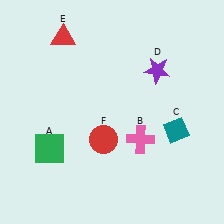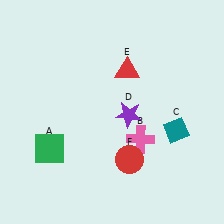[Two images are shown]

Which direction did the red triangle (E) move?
The red triangle (E) moved right.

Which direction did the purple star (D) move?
The purple star (D) moved down.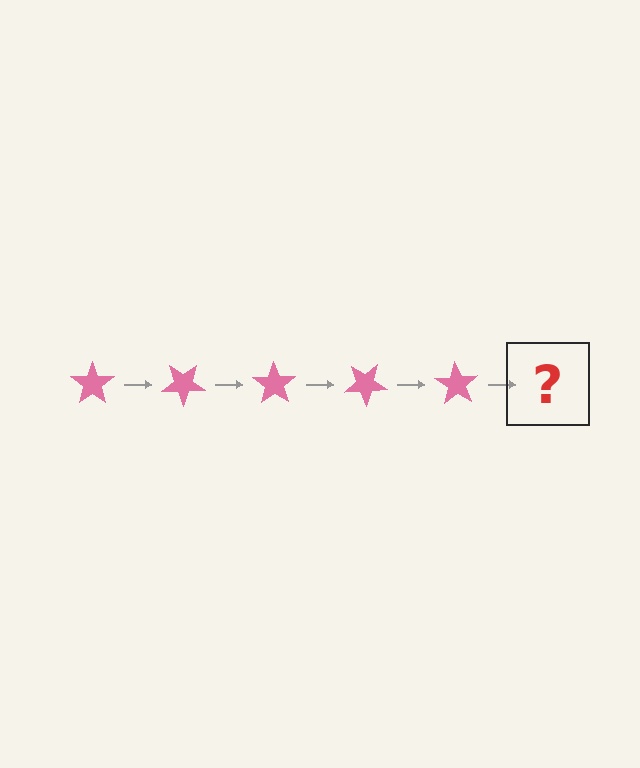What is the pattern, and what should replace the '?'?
The pattern is that the star rotates 35 degrees each step. The '?' should be a pink star rotated 175 degrees.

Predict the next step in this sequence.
The next step is a pink star rotated 175 degrees.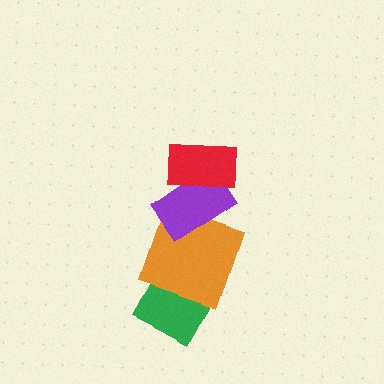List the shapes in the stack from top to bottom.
From top to bottom: the red rectangle, the purple rectangle, the orange square, the green diamond.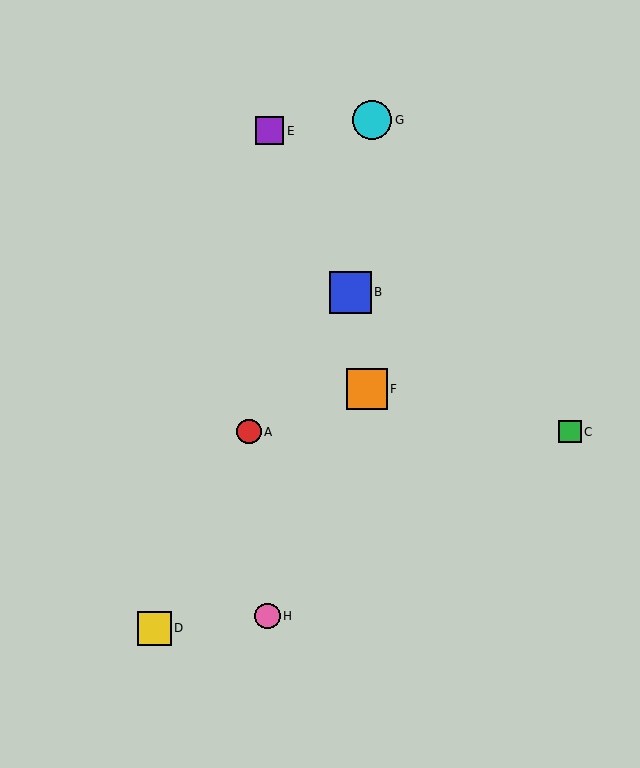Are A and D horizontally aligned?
No, A is at y≈432 and D is at y≈628.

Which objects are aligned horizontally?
Objects A, C are aligned horizontally.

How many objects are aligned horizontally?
2 objects (A, C) are aligned horizontally.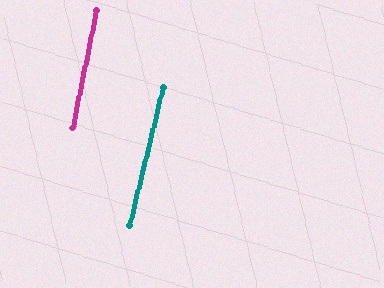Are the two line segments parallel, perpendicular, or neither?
Parallel — their directions differ by only 1.9°.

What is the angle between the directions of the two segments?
Approximately 2 degrees.